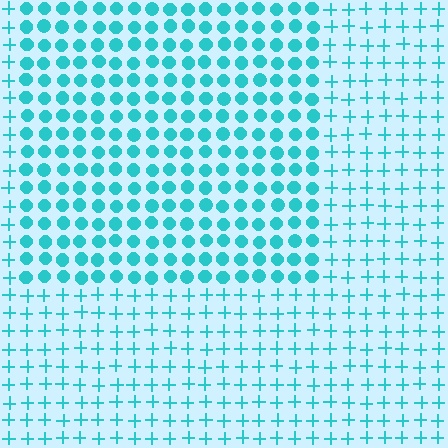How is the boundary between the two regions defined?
The boundary is defined by a change in element shape: circles inside vs. plus signs outside. All elements share the same color and spacing.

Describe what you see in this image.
The image is filled with small cyan elements arranged in a uniform grid. A rectangle-shaped region contains circles, while the surrounding area contains plus signs. The boundary is defined purely by the change in element shape.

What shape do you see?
I see a rectangle.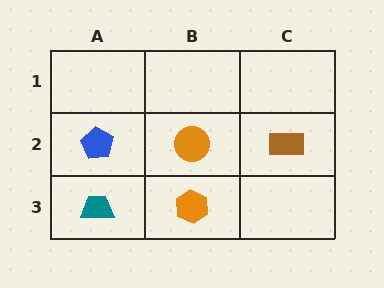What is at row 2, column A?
A blue pentagon.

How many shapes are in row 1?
0 shapes.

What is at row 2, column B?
An orange circle.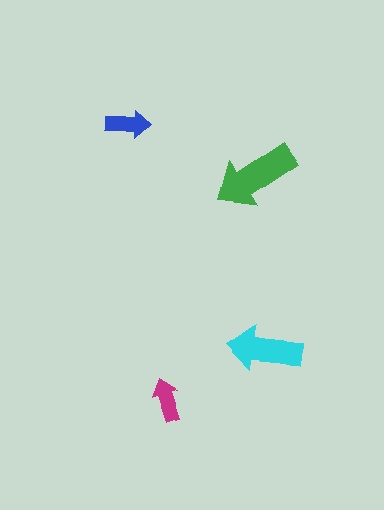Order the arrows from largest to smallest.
the green one, the cyan one, the blue one, the magenta one.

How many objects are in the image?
There are 4 objects in the image.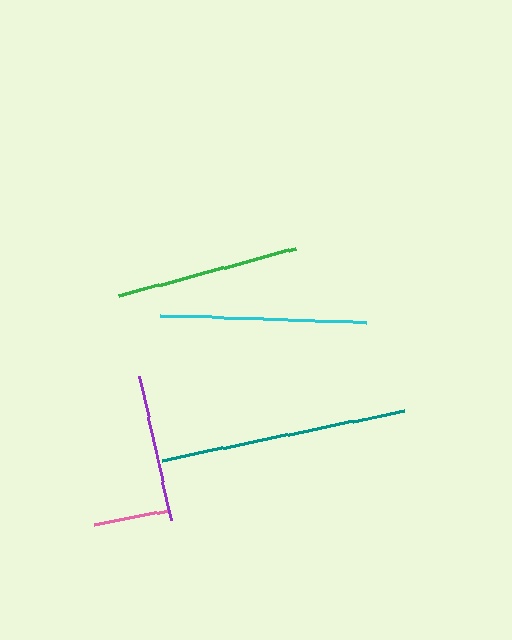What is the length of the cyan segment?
The cyan segment is approximately 206 pixels long.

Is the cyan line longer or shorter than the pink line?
The cyan line is longer than the pink line.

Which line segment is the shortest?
The pink line is the shortest at approximately 77 pixels.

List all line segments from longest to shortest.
From longest to shortest: teal, cyan, green, purple, pink.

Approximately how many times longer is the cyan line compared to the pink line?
The cyan line is approximately 2.7 times the length of the pink line.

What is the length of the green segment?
The green segment is approximately 184 pixels long.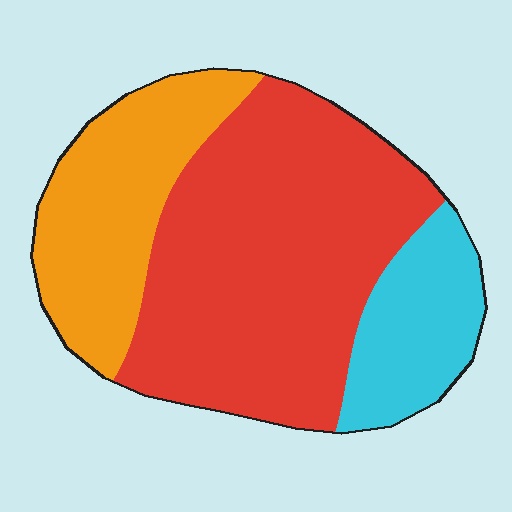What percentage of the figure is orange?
Orange covers roughly 25% of the figure.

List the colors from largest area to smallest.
From largest to smallest: red, orange, cyan.